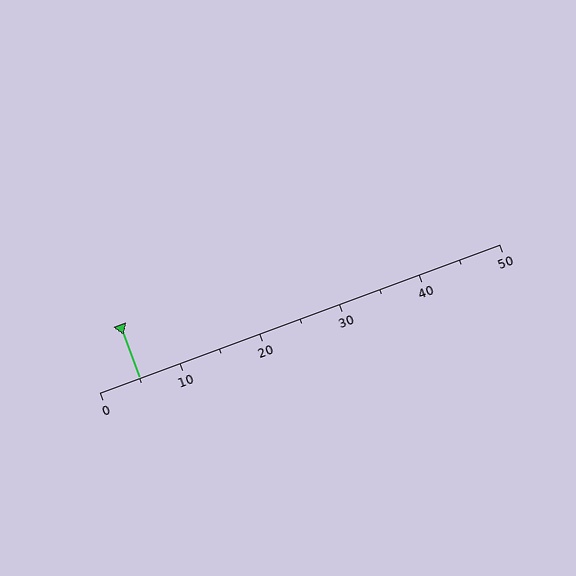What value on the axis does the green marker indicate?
The marker indicates approximately 5.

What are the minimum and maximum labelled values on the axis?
The axis runs from 0 to 50.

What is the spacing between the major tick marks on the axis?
The major ticks are spaced 10 apart.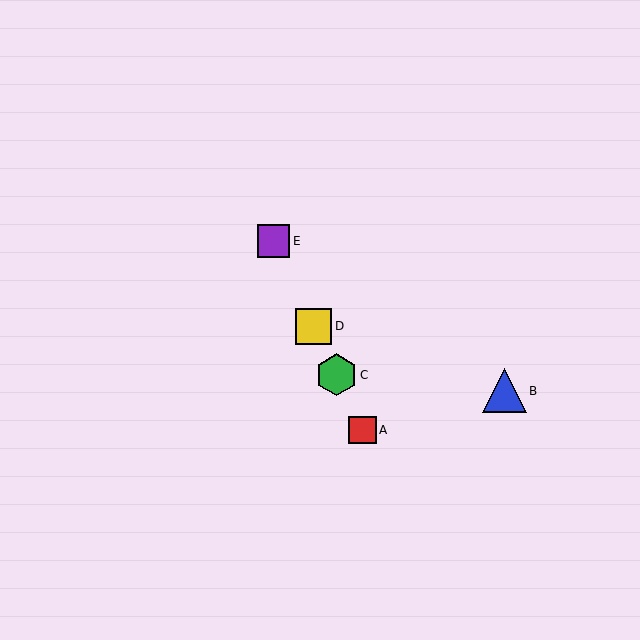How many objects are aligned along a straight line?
4 objects (A, C, D, E) are aligned along a straight line.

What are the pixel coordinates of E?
Object E is at (273, 241).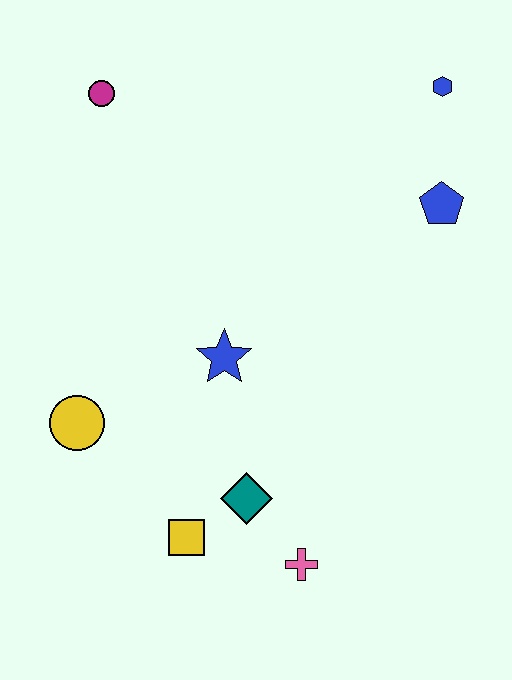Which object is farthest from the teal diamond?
The blue hexagon is farthest from the teal diamond.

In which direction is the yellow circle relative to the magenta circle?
The yellow circle is below the magenta circle.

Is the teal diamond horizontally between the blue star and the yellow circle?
No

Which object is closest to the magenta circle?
The blue star is closest to the magenta circle.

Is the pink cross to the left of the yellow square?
No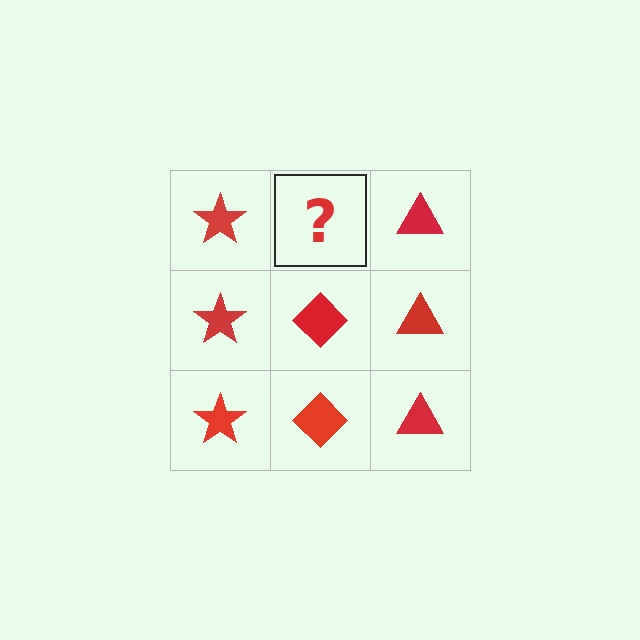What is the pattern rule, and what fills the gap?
The rule is that each column has a consistent shape. The gap should be filled with a red diamond.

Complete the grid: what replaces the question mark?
The question mark should be replaced with a red diamond.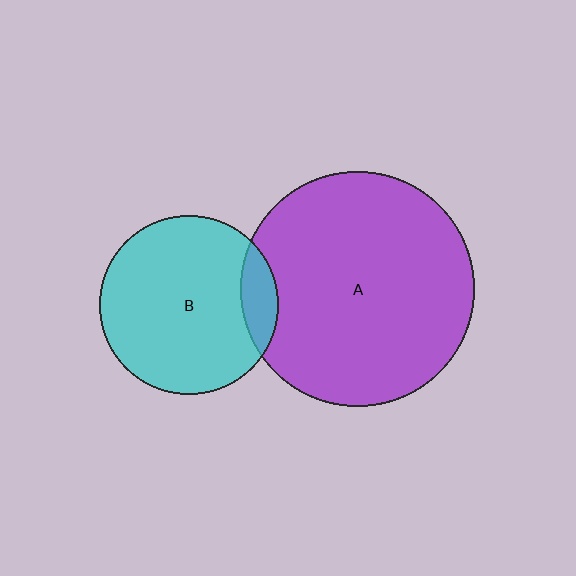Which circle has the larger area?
Circle A (purple).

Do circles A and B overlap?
Yes.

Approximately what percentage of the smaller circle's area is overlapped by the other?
Approximately 10%.